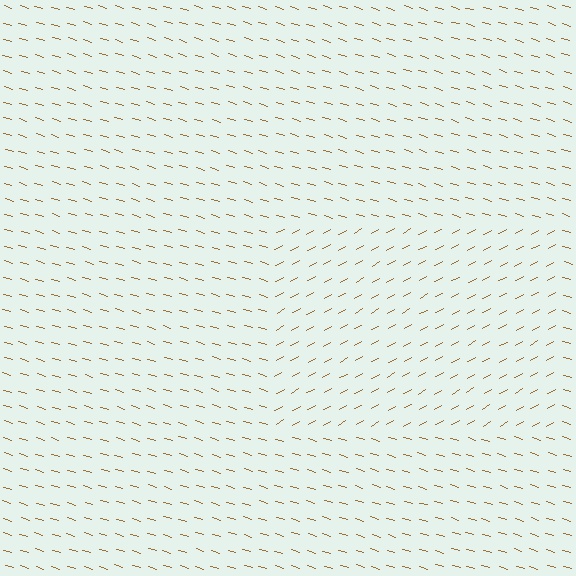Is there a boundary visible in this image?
Yes, there is a texture boundary formed by a change in line orientation.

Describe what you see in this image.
The image is filled with small brown line segments. A rectangle region in the image has lines oriented differently from the surrounding lines, creating a visible texture boundary.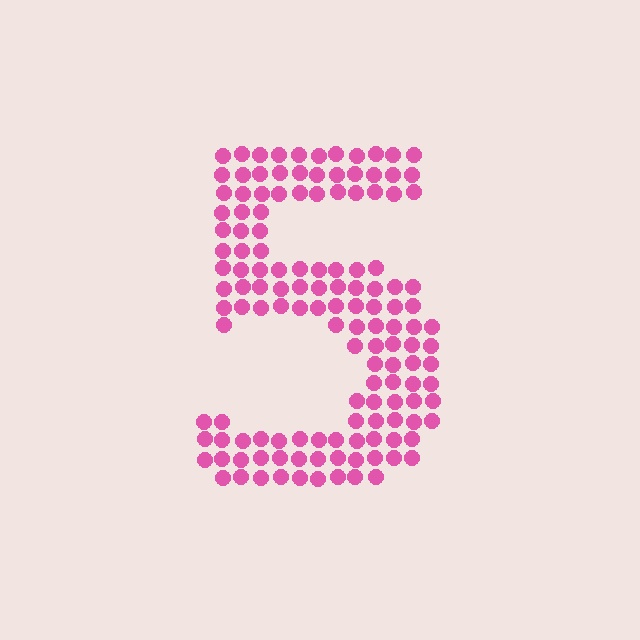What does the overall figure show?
The overall figure shows the digit 5.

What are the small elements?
The small elements are circles.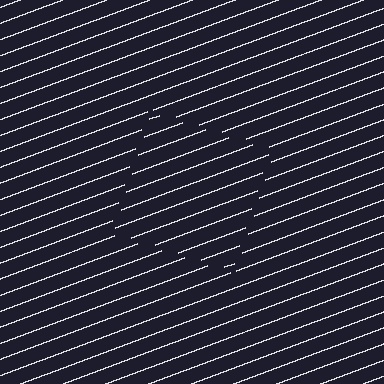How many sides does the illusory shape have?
4 sides — the line-ends trace a square.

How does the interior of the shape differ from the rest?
The interior of the shape contains the same grating, shifted by half a period — the contour is defined by the phase discontinuity where line-ends from the inner and outer gratings abut.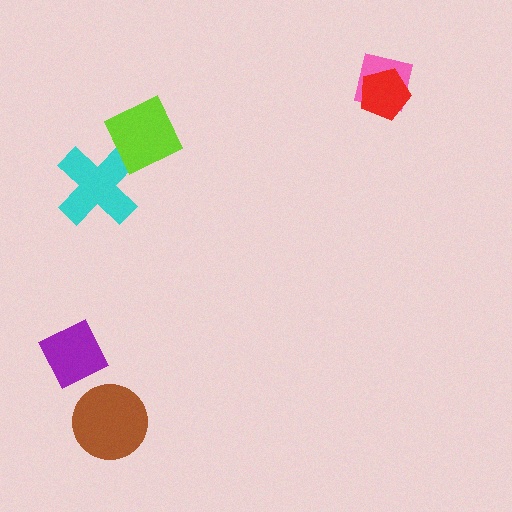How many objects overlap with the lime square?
0 objects overlap with the lime square.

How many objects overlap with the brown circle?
0 objects overlap with the brown circle.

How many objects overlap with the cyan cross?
0 objects overlap with the cyan cross.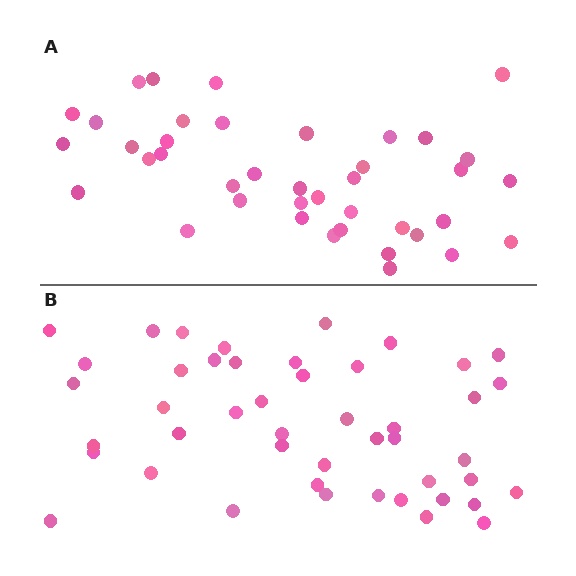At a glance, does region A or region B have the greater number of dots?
Region B (the bottom region) has more dots.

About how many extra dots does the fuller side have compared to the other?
Region B has about 6 more dots than region A.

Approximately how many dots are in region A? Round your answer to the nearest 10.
About 40 dots.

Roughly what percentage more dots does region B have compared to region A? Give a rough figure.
About 15% more.